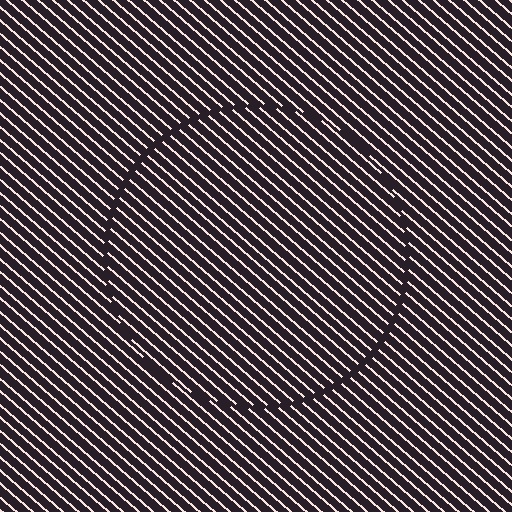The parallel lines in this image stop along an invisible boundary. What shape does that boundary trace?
An illusory circle. The interior of the shape contains the same grating, shifted by half a period — the contour is defined by the phase discontinuity where line-ends from the inner and outer gratings abut.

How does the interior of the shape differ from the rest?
The interior of the shape contains the same grating, shifted by half a period — the contour is defined by the phase discontinuity where line-ends from the inner and outer gratings abut.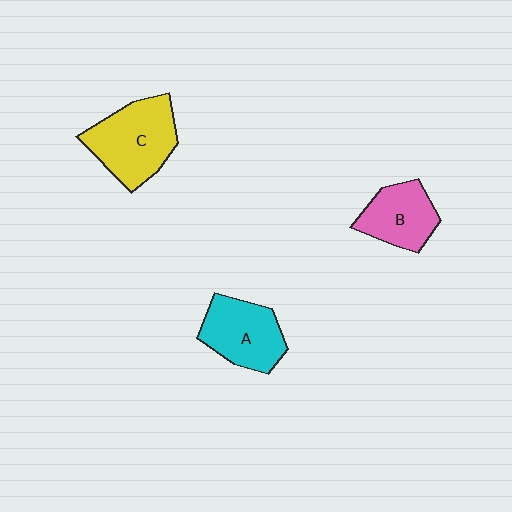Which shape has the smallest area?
Shape B (pink).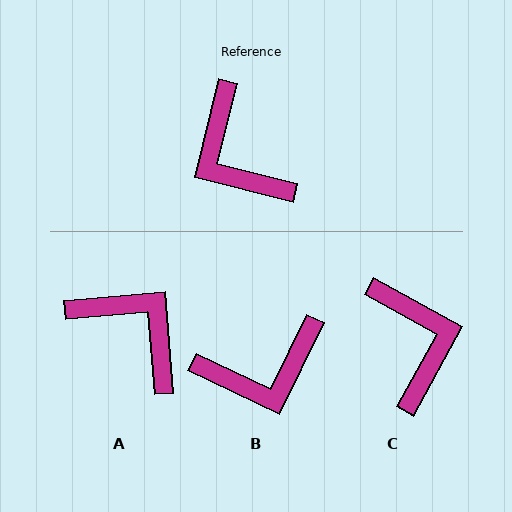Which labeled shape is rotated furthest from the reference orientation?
C, about 165 degrees away.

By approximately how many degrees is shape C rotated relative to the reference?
Approximately 165 degrees counter-clockwise.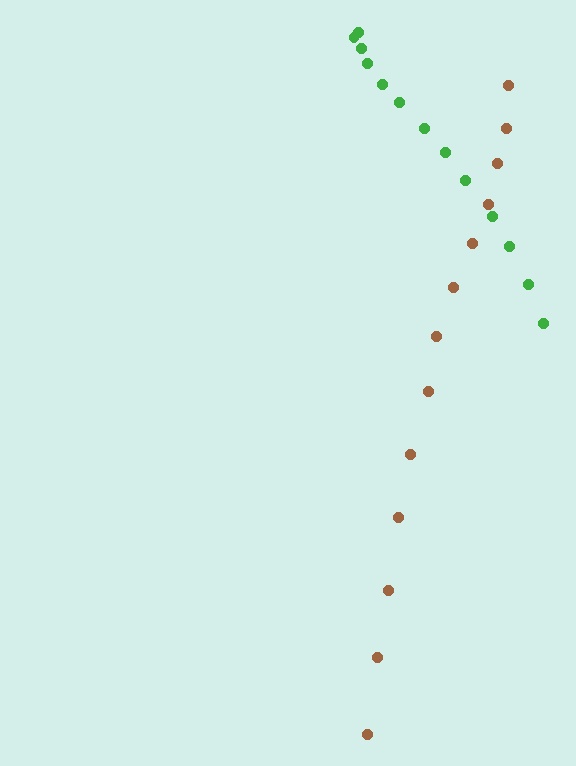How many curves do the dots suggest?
There are 2 distinct paths.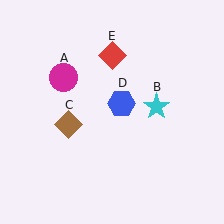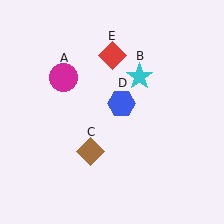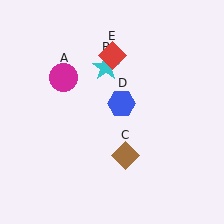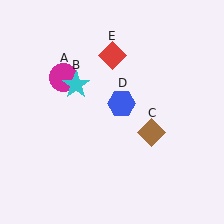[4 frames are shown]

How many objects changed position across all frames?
2 objects changed position: cyan star (object B), brown diamond (object C).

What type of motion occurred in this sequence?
The cyan star (object B), brown diamond (object C) rotated counterclockwise around the center of the scene.